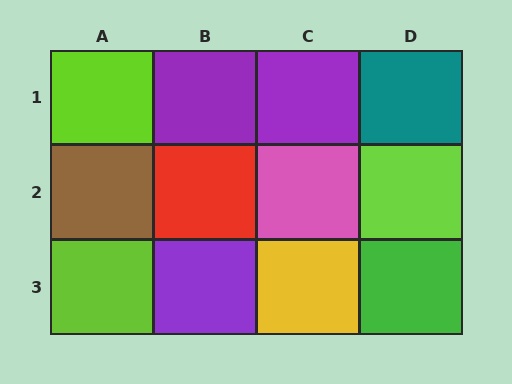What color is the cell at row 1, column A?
Lime.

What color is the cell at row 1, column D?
Teal.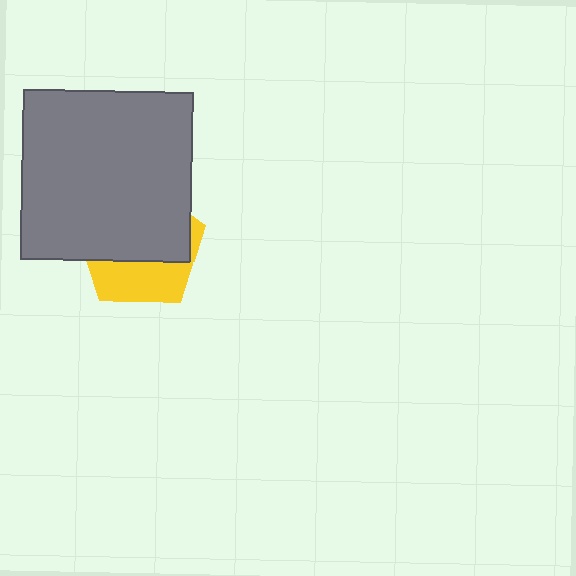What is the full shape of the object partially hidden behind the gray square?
The partially hidden object is a yellow pentagon.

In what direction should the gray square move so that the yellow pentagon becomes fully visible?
The gray square should move up. That is the shortest direction to clear the overlap and leave the yellow pentagon fully visible.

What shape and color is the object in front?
The object in front is a gray square.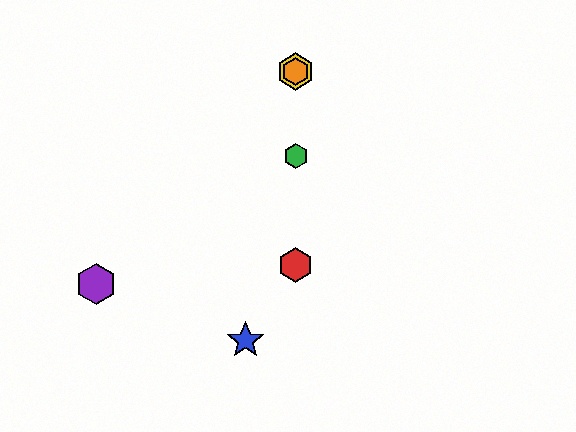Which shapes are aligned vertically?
The red hexagon, the green hexagon, the yellow hexagon, the orange hexagon are aligned vertically.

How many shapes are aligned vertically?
4 shapes (the red hexagon, the green hexagon, the yellow hexagon, the orange hexagon) are aligned vertically.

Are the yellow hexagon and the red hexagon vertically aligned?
Yes, both are at x≈296.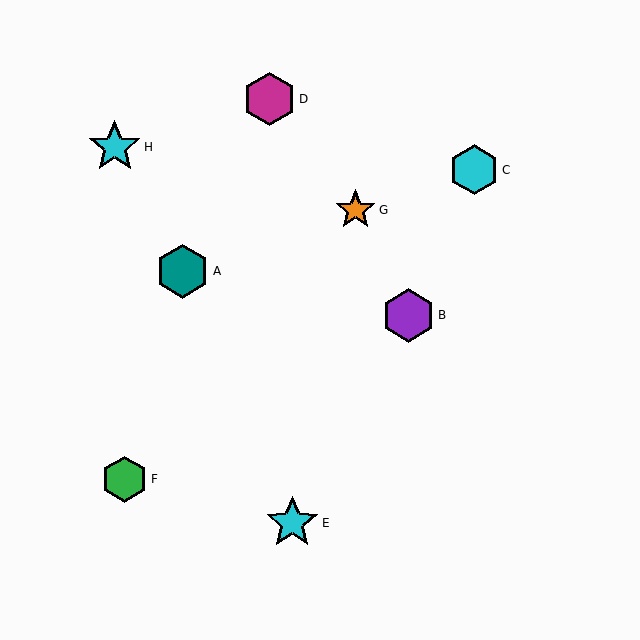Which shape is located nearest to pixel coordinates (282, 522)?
The cyan star (labeled E) at (292, 523) is nearest to that location.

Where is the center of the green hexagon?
The center of the green hexagon is at (124, 479).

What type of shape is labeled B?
Shape B is a purple hexagon.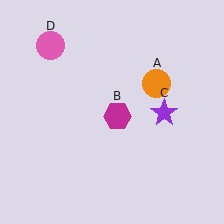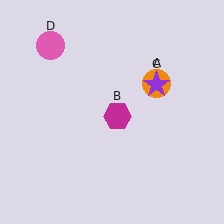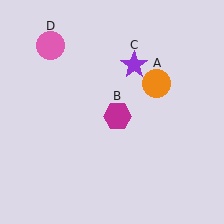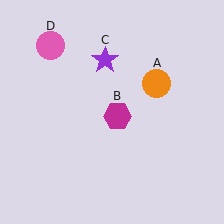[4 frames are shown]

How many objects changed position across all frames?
1 object changed position: purple star (object C).